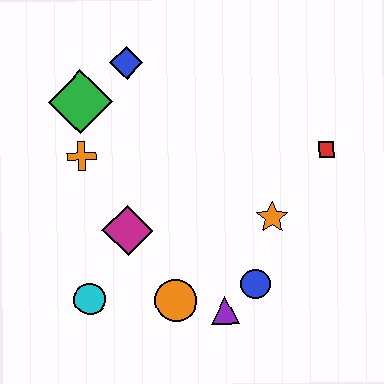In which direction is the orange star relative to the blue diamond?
The orange star is below the blue diamond.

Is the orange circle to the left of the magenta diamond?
No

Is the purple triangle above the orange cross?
No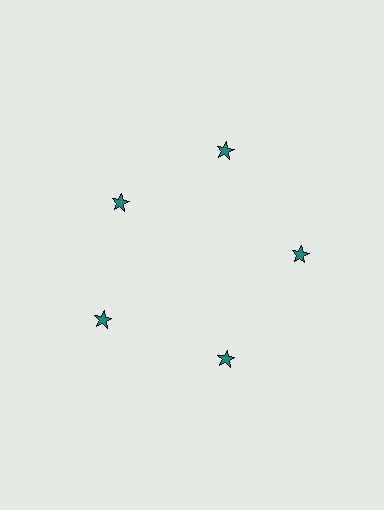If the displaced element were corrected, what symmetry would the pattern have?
It would have 5-fold rotational symmetry — the pattern would map onto itself every 72 degrees.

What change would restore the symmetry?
The symmetry would be restored by moving it outward, back onto the ring so that all 5 stars sit at equal angles and equal distance from the center.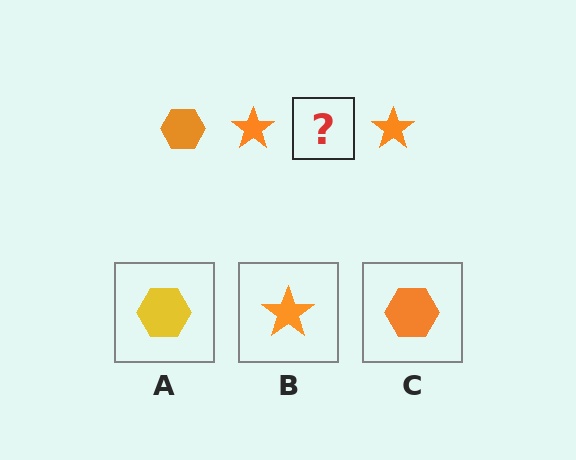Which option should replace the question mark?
Option C.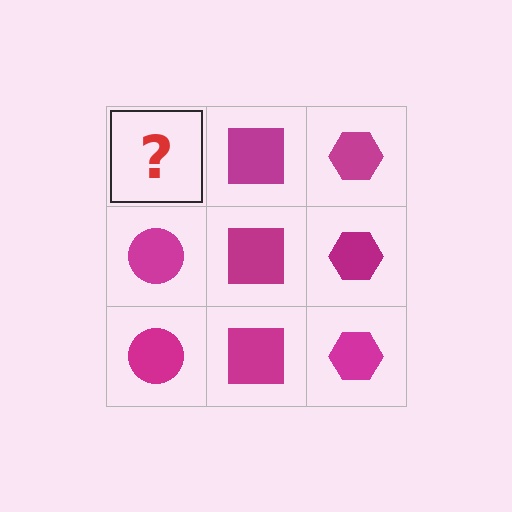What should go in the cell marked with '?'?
The missing cell should contain a magenta circle.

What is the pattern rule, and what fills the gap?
The rule is that each column has a consistent shape. The gap should be filled with a magenta circle.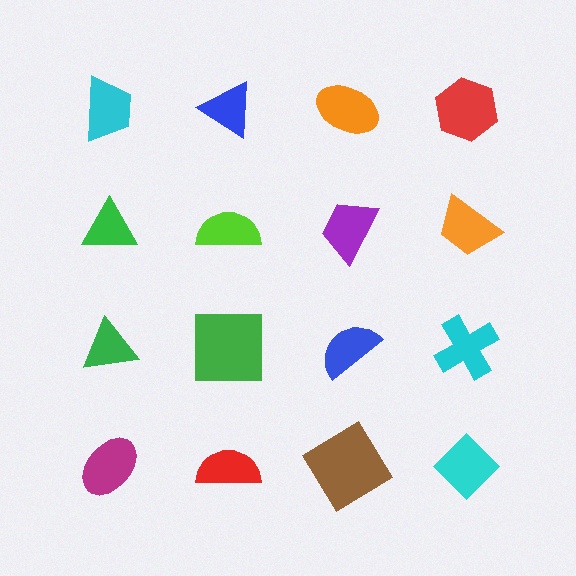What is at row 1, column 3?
An orange ellipse.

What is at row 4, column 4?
A cyan diamond.